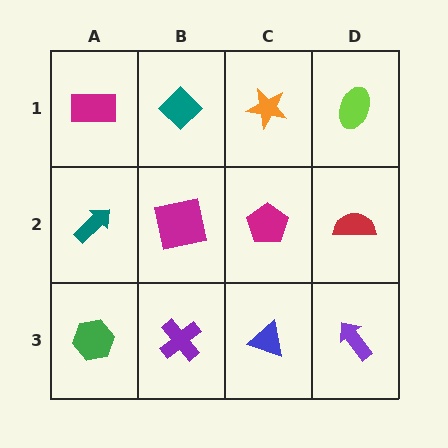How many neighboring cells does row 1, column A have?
2.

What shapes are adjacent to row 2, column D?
A lime ellipse (row 1, column D), a purple arrow (row 3, column D), a magenta pentagon (row 2, column C).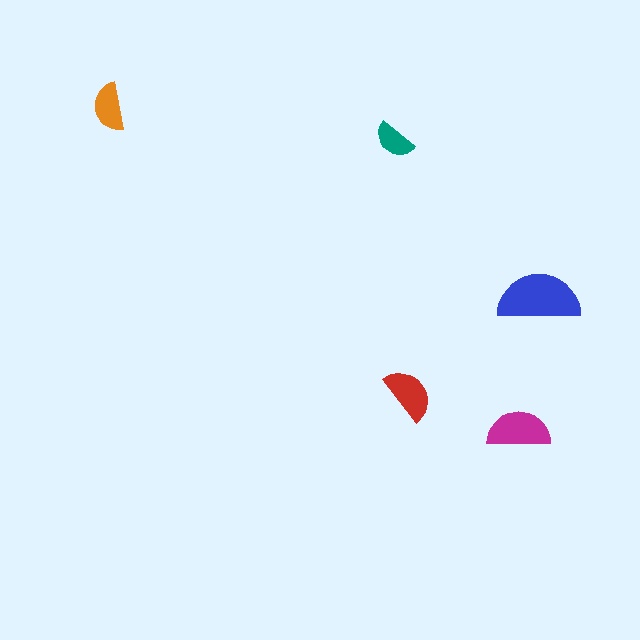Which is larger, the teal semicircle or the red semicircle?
The red one.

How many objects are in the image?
There are 5 objects in the image.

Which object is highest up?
The orange semicircle is topmost.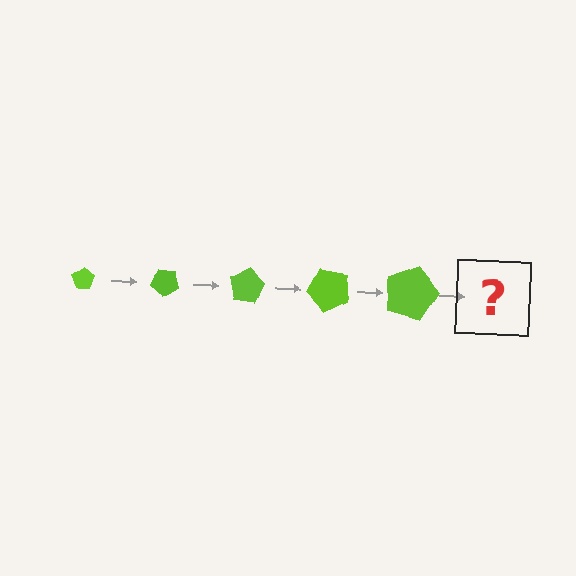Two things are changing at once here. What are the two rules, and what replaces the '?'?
The two rules are that the pentagon grows larger each step and it rotates 40 degrees each step. The '?' should be a pentagon, larger than the previous one and rotated 200 degrees from the start.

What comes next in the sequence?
The next element should be a pentagon, larger than the previous one and rotated 200 degrees from the start.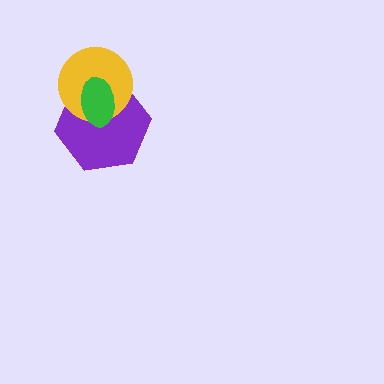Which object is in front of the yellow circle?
The green ellipse is in front of the yellow circle.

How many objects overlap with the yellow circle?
2 objects overlap with the yellow circle.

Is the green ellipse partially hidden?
No, no other shape covers it.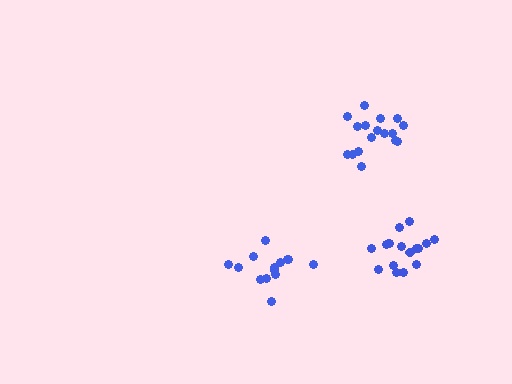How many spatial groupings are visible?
There are 3 spatial groupings.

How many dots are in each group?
Group 1: 17 dots, Group 2: 17 dots, Group 3: 14 dots (48 total).